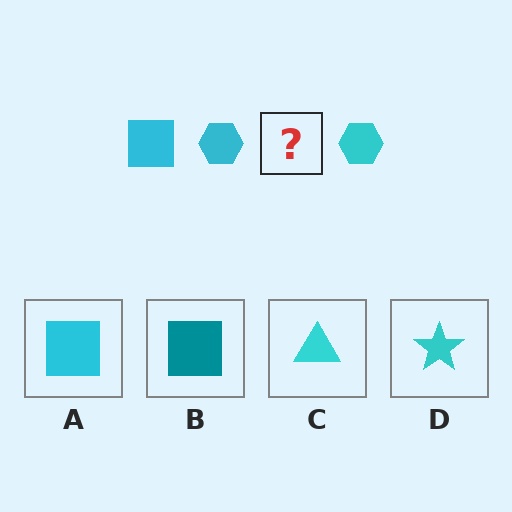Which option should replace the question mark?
Option A.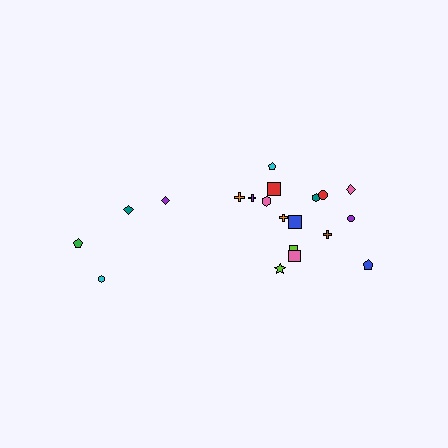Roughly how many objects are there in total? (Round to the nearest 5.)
Roughly 20 objects in total.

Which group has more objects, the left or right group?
The right group.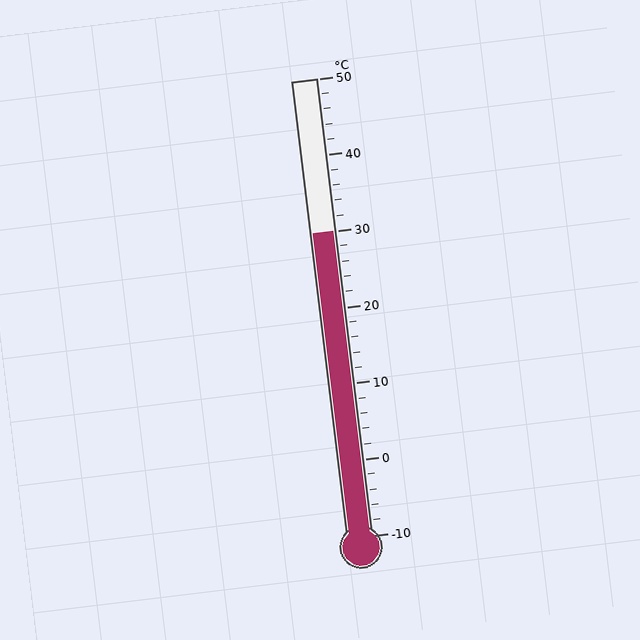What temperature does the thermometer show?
The thermometer shows approximately 30°C.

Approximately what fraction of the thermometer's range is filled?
The thermometer is filled to approximately 65% of its range.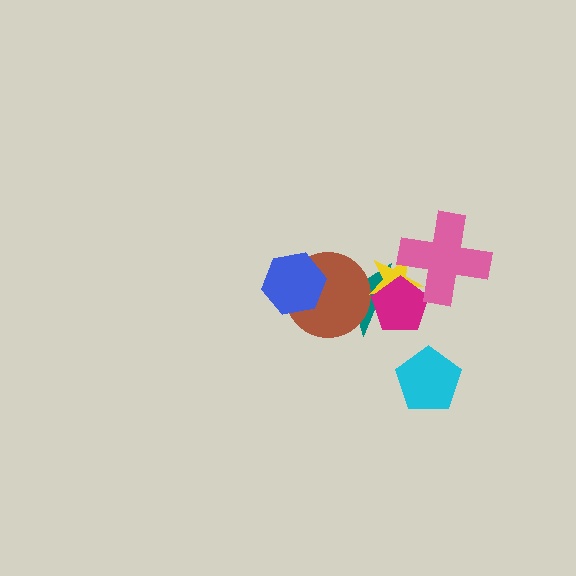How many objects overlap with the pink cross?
2 objects overlap with the pink cross.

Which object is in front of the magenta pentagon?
The pink cross is in front of the magenta pentagon.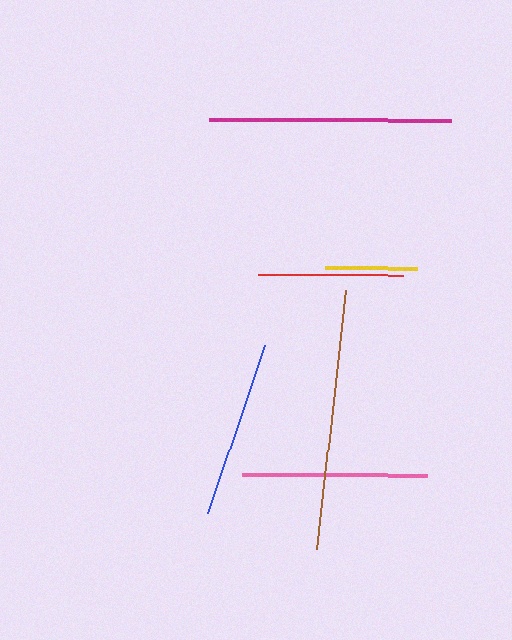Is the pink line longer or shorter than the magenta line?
The magenta line is longer than the pink line.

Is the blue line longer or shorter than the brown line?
The brown line is longer than the blue line.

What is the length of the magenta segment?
The magenta segment is approximately 242 pixels long.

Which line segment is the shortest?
The yellow line is the shortest at approximately 92 pixels.